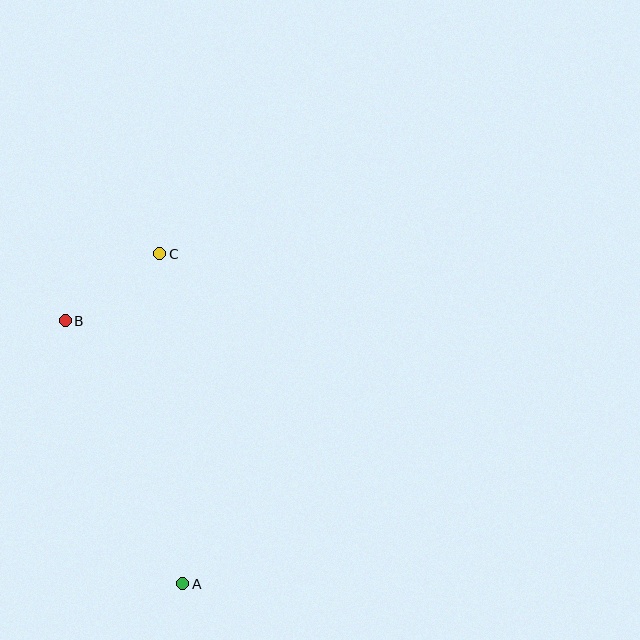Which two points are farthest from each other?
Points A and C are farthest from each other.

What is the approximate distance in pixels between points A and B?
The distance between A and B is approximately 288 pixels.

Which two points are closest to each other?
Points B and C are closest to each other.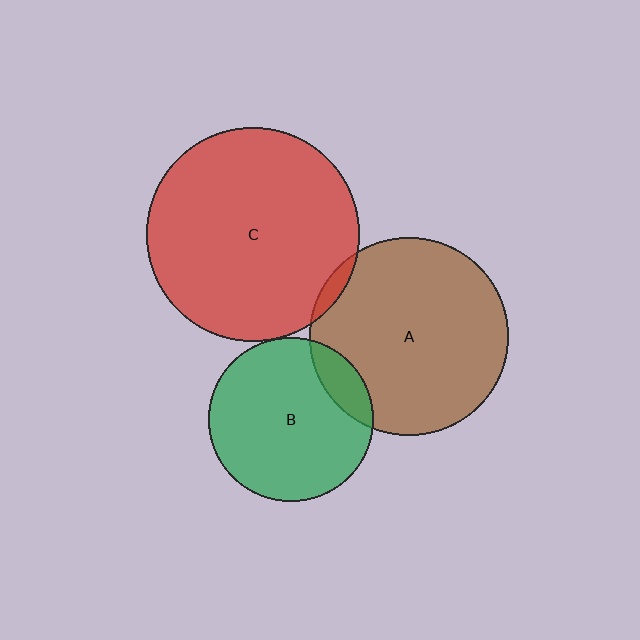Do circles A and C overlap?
Yes.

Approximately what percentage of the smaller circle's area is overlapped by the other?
Approximately 5%.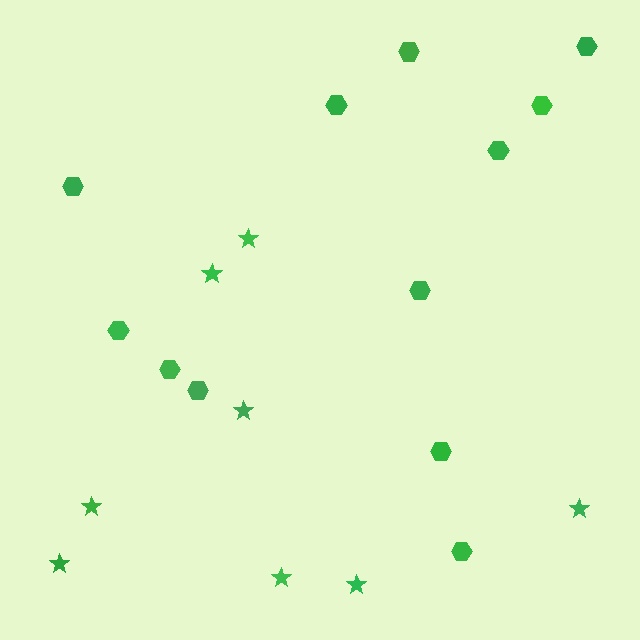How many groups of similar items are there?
There are 2 groups: one group of stars (8) and one group of hexagons (12).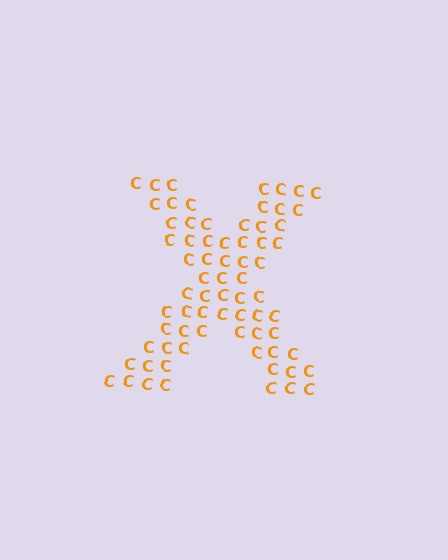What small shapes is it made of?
It is made of small letter C's.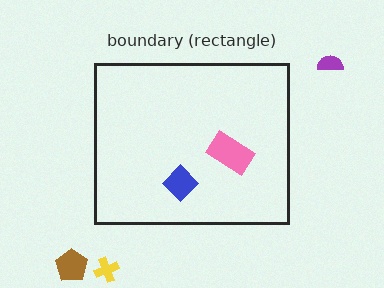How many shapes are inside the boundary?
2 inside, 3 outside.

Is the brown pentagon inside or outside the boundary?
Outside.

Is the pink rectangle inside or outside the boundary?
Inside.